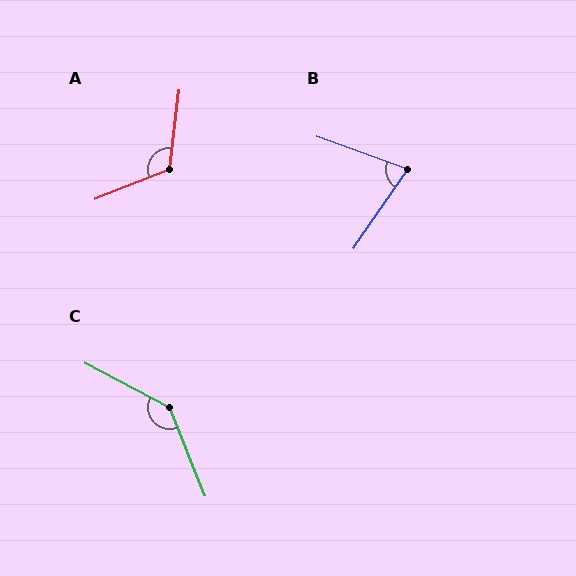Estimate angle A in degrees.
Approximately 119 degrees.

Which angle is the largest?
C, at approximately 140 degrees.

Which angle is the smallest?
B, at approximately 76 degrees.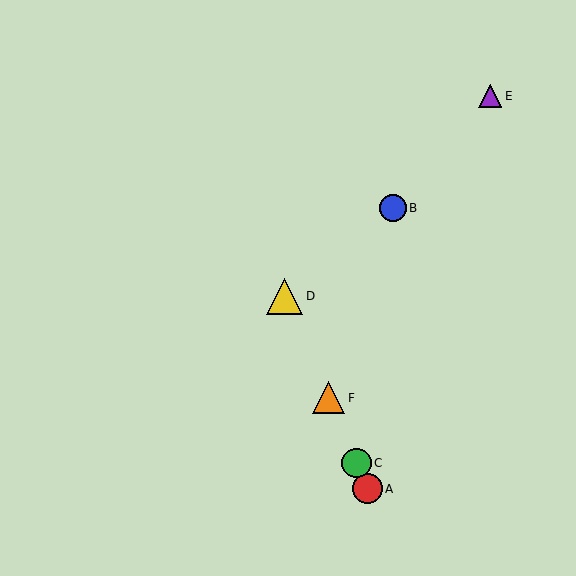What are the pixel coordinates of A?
Object A is at (367, 489).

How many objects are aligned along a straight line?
4 objects (A, C, D, F) are aligned along a straight line.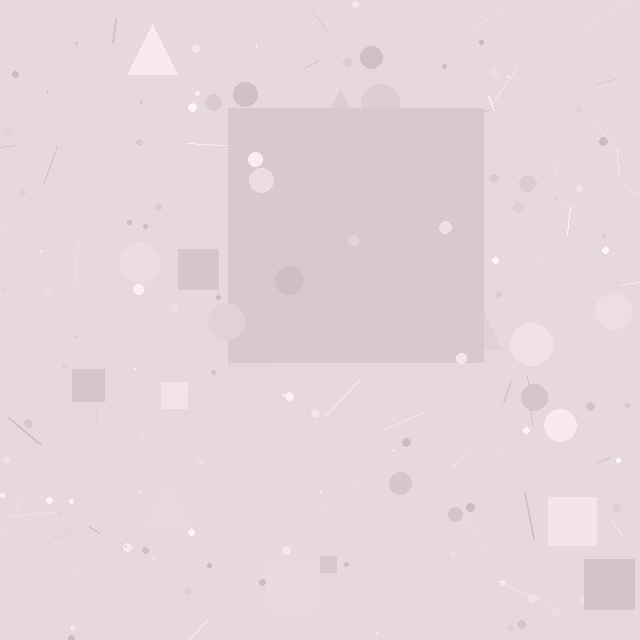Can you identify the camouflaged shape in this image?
The camouflaged shape is a square.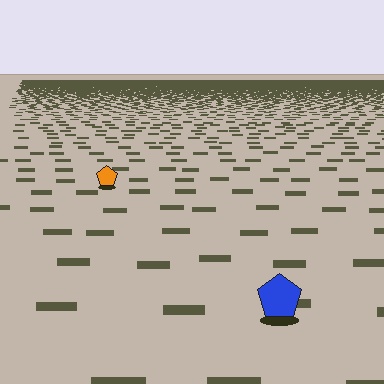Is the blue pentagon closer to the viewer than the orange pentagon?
Yes. The blue pentagon is closer — you can tell from the texture gradient: the ground texture is coarser near it.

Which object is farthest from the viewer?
The orange pentagon is farthest from the viewer. It appears smaller and the ground texture around it is denser.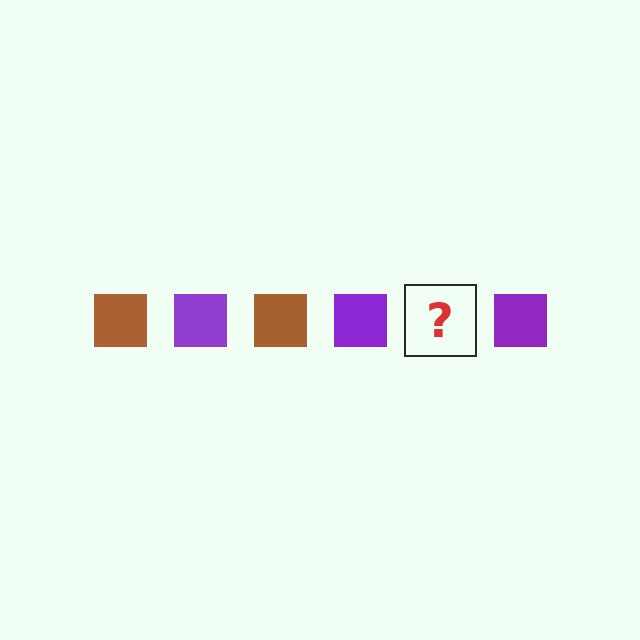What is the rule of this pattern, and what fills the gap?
The rule is that the pattern cycles through brown, purple squares. The gap should be filled with a brown square.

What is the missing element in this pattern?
The missing element is a brown square.